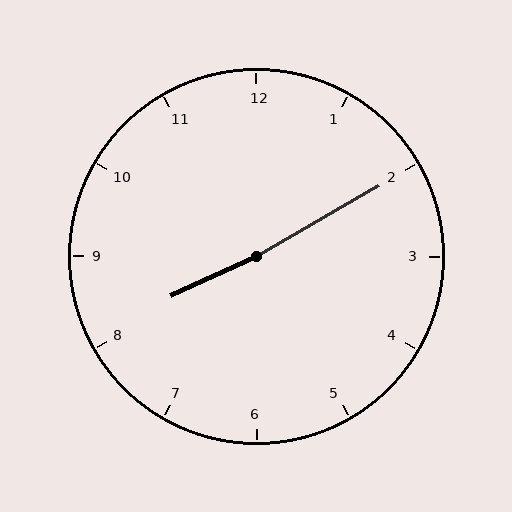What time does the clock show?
8:10.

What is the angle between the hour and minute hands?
Approximately 175 degrees.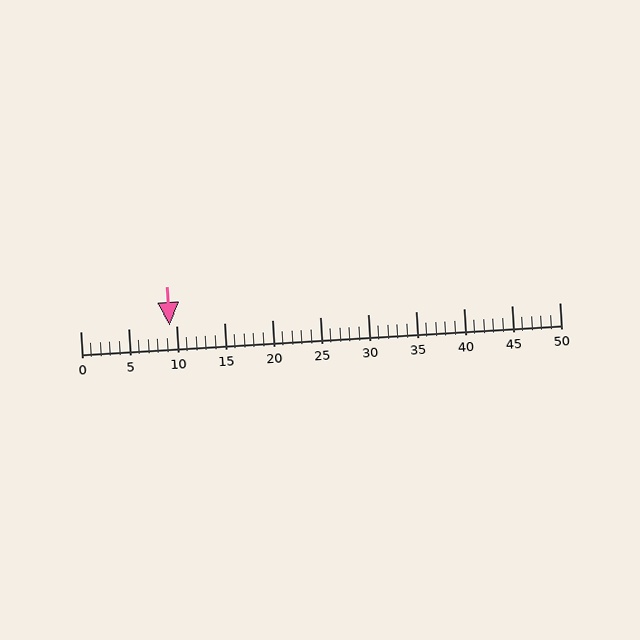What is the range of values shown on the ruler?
The ruler shows values from 0 to 50.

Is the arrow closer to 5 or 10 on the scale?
The arrow is closer to 10.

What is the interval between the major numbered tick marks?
The major tick marks are spaced 5 units apart.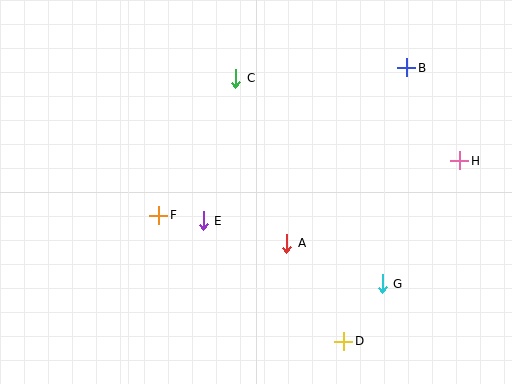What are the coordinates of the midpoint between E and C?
The midpoint between E and C is at (219, 149).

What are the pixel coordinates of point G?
Point G is at (382, 284).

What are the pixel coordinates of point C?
Point C is at (236, 78).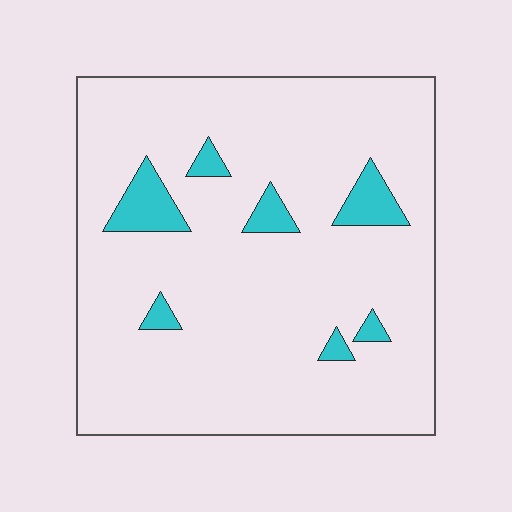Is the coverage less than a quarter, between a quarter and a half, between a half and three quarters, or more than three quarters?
Less than a quarter.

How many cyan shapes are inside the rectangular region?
7.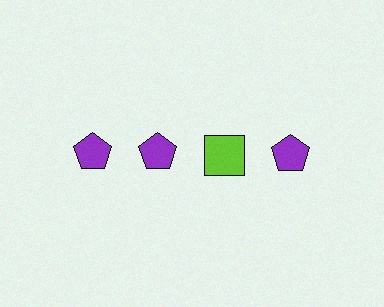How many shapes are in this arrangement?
There are 4 shapes arranged in a grid pattern.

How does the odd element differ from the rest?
It differs in both color (lime instead of purple) and shape (square instead of pentagon).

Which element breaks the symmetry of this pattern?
The lime square in the top row, center column breaks the symmetry. All other shapes are purple pentagons.